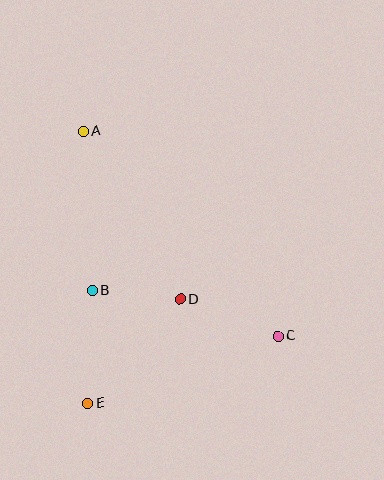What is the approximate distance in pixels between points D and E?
The distance between D and E is approximately 139 pixels.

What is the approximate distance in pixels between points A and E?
The distance between A and E is approximately 272 pixels.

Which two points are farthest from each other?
Points A and C are farthest from each other.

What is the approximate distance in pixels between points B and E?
The distance between B and E is approximately 113 pixels.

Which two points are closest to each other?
Points B and D are closest to each other.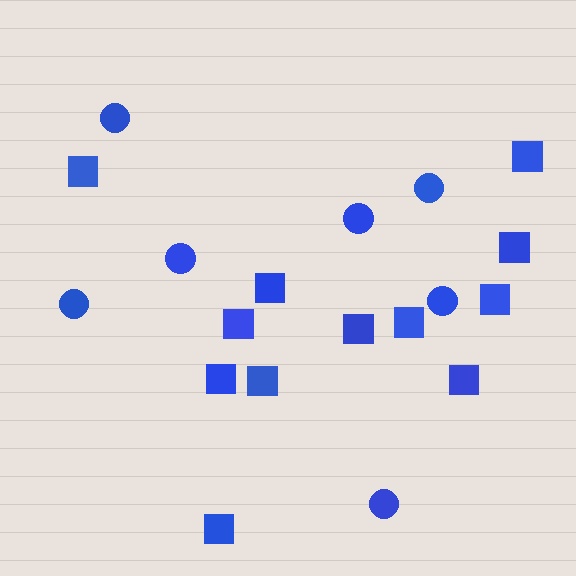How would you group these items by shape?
There are 2 groups: one group of squares (12) and one group of circles (7).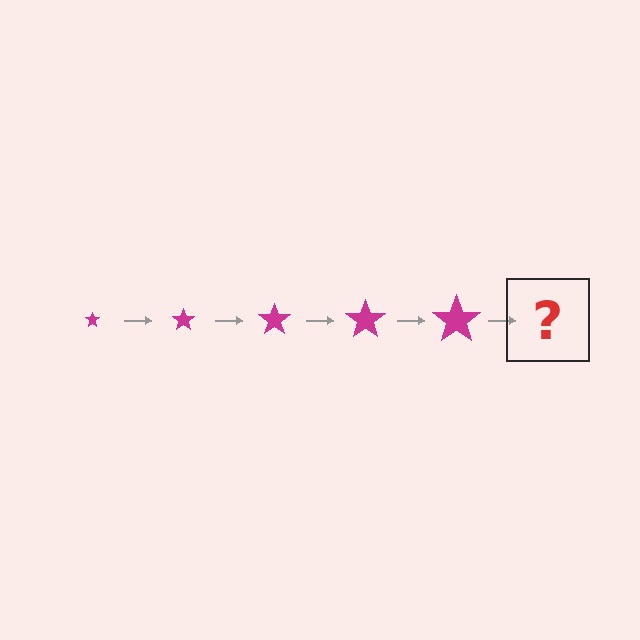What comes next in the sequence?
The next element should be a magenta star, larger than the previous one.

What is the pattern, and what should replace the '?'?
The pattern is that the star gets progressively larger each step. The '?' should be a magenta star, larger than the previous one.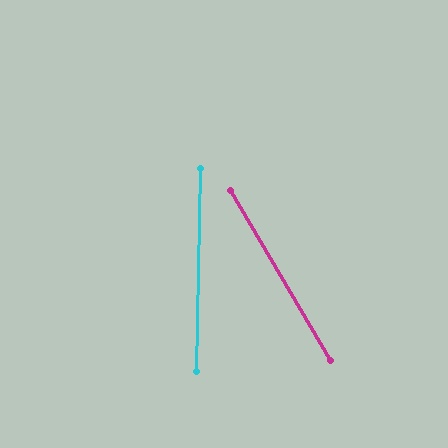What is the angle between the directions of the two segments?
Approximately 32 degrees.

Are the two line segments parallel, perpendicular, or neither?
Neither parallel nor perpendicular — they differ by about 32°.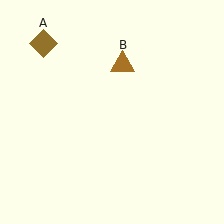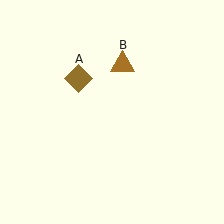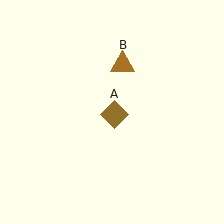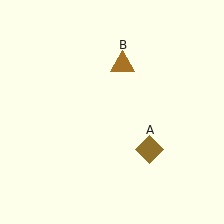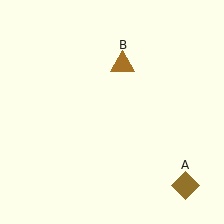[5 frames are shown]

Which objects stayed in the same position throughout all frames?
Brown triangle (object B) remained stationary.